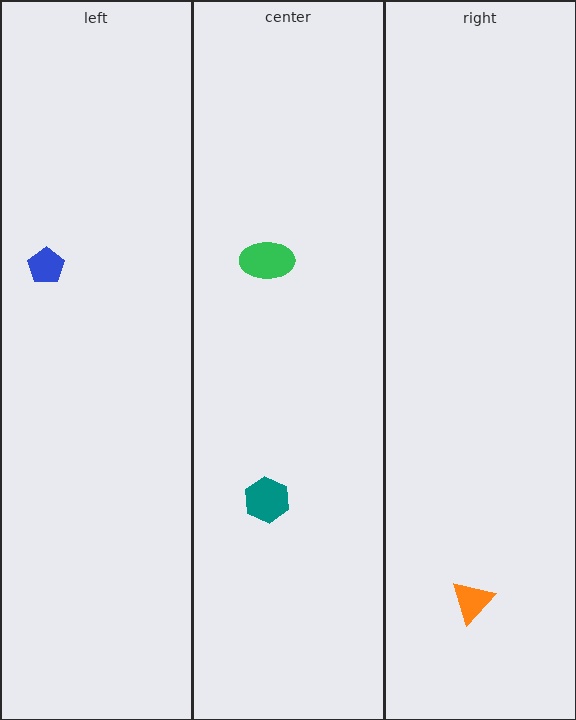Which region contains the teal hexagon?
The center region.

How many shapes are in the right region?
1.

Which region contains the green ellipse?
The center region.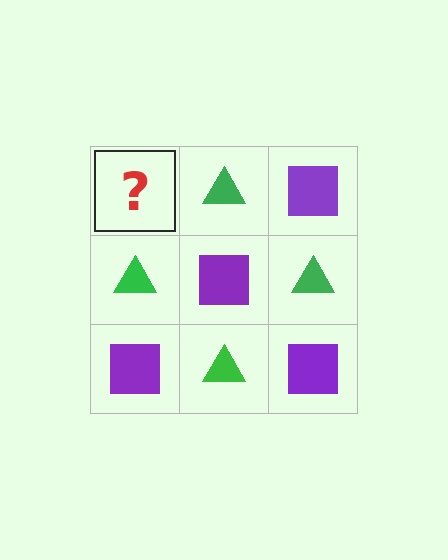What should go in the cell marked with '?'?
The missing cell should contain a purple square.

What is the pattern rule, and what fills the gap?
The rule is that it alternates purple square and green triangle in a checkerboard pattern. The gap should be filled with a purple square.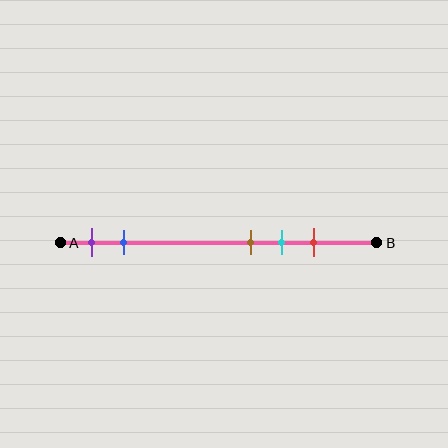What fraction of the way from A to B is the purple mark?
The purple mark is approximately 10% (0.1) of the way from A to B.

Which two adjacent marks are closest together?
The brown and cyan marks are the closest adjacent pair.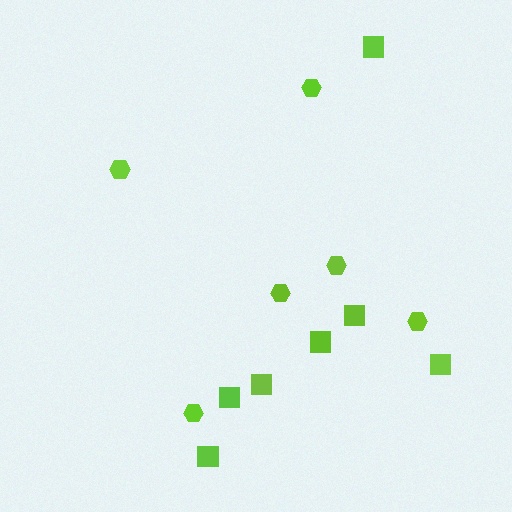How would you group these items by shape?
There are 2 groups: one group of hexagons (6) and one group of squares (7).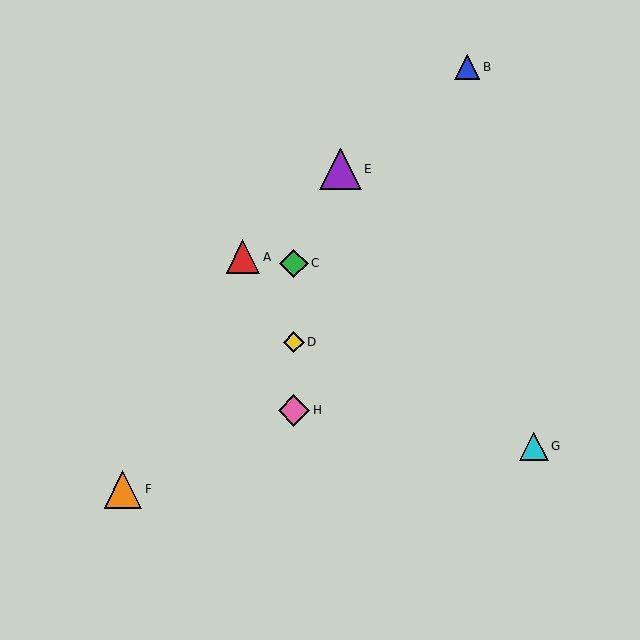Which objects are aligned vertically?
Objects C, D, H are aligned vertically.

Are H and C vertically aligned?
Yes, both are at x≈294.